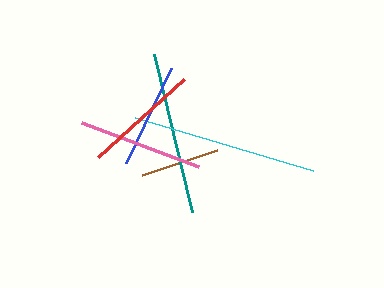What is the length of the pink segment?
The pink segment is approximately 125 pixels long.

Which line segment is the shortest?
The brown line is the shortest at approximately 79 pixels.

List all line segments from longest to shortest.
From longest to shortest: cyan, teal, pink, red, blue, brown.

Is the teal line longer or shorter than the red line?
The teal line is longer than the red line.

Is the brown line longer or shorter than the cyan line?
The cyan line is longer than the brown line.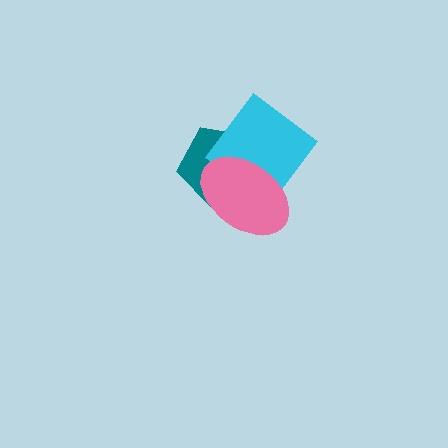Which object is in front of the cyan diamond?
The pink ellipse is in front of the cyan diamond.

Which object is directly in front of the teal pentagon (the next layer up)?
The cyan diamond is directly in front of the teal pentagon.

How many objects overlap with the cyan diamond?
2 objects overlap with the cyan diamond.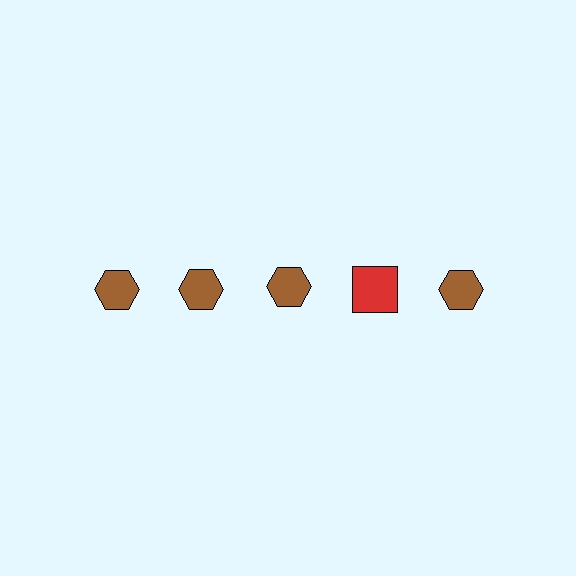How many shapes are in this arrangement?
There are 5 shapes arranged in a grid pattern.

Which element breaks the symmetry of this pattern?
The red square in the top row, second from right column breaks the symmetry. All other shapes are brown hexagons.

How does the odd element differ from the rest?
It differs in both color (red instead of brown) and shape (square instead of hexagon).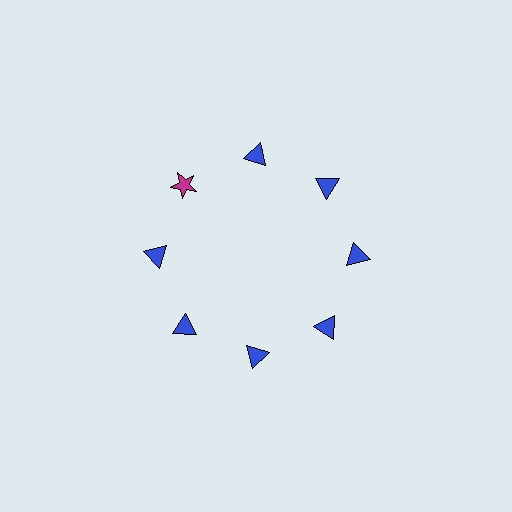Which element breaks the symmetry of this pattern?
The magenta star at roughly the 10 o'clock position breaks the symmetry. All other shapes are blue triangles.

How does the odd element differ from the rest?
It differs in both color (magenta instead of blue) and shape (star instead of triangle).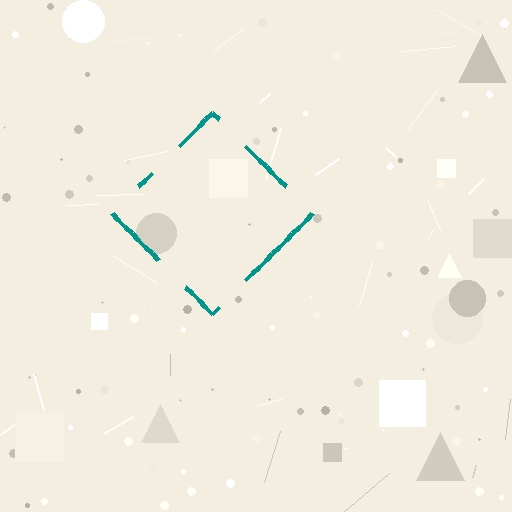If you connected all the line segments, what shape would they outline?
They would outline a diamond.